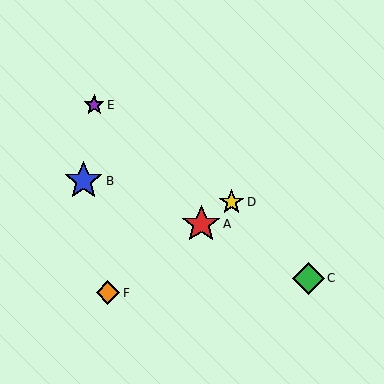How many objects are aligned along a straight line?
3 objects (A, D, F) are aligned along a straight line.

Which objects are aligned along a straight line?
Objects A, D, F are aligned along a straight line.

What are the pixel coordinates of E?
Object E is at (94, 105).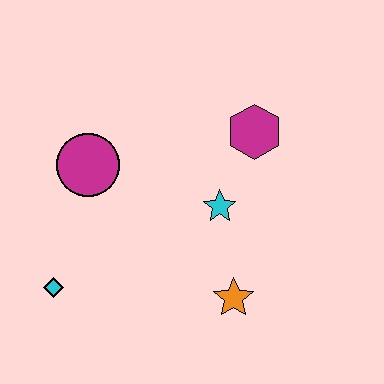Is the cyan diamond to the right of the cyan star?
No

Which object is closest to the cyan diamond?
The magenta circle is closest to the cyan diamond.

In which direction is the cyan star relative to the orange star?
The cyan star is above the orange star.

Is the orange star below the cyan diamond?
Yes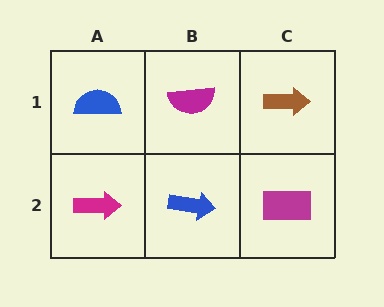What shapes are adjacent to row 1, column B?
A blue arrow (row 2, column B), a blue semicircle (row 1, column A), a brown arrow (row 1, column C).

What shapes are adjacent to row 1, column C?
A magenta rectangle (row 2, column C), a magenta semicircle (row 1, column B).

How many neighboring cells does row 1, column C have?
2.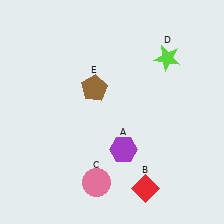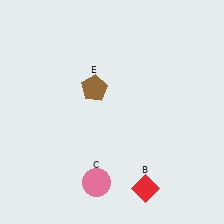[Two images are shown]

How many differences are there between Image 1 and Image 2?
There are 2 differences between the two images.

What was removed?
The lime star (D), the purple hexagon (A) were removed in Image 2.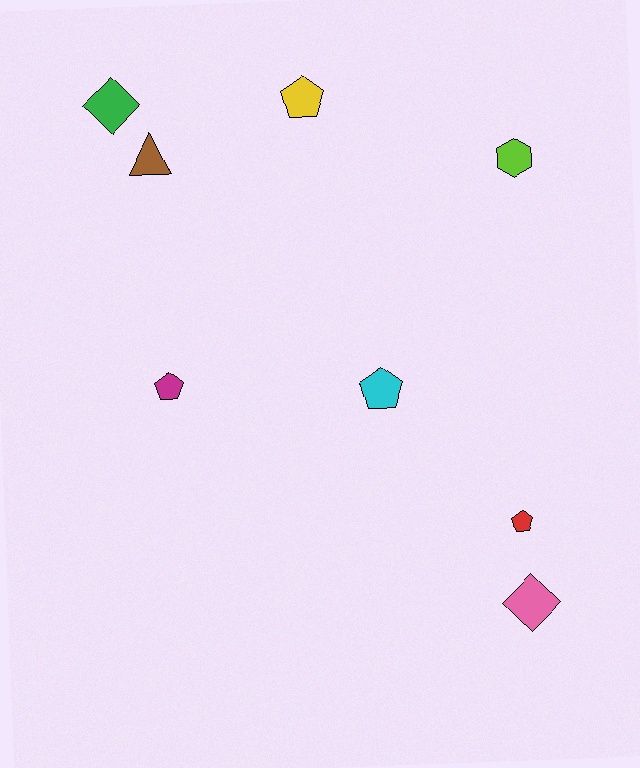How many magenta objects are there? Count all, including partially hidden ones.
There is 1 magenta object.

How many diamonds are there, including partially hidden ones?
There are 2 diamonds.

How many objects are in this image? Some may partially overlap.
There are 8 objects.